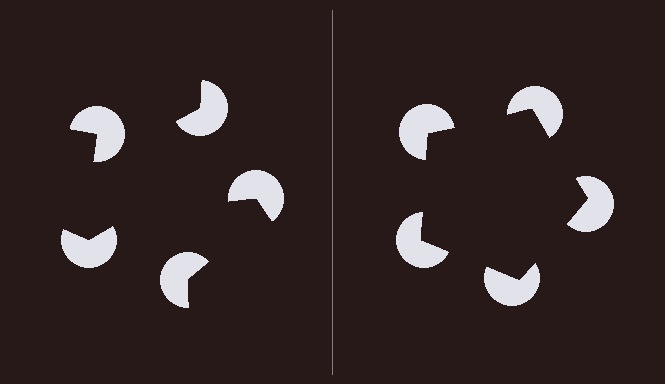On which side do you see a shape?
An illusory pentagon appears on the right side. On the left side the wedge cuts are rotated, so no coherent shape forms.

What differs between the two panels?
The pac-man discs are positioned identically on both sides; only the wedge orientations differ. On the right they align to a pentagon; on the left they are misaligned.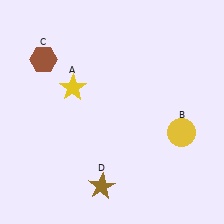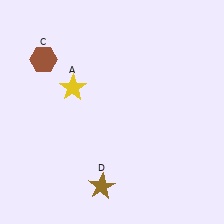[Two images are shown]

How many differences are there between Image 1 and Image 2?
There is 1 difference between the two images.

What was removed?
The yellow circle (B) was removed in Image 2.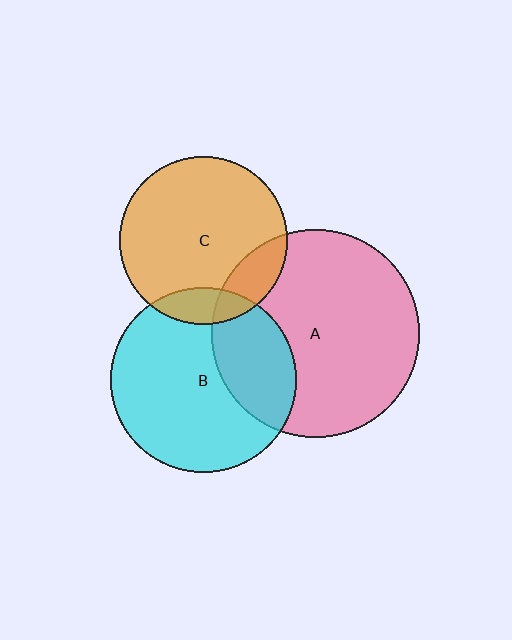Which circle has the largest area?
Circle A (pink).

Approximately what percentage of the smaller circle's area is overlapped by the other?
Approximately 15%.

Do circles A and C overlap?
Yes.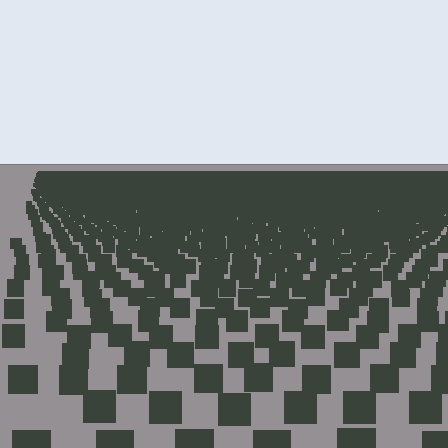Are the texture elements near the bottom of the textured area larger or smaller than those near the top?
Larger. Near the bottom, elements are closer to the viewer and appear at a bigger on-screen size.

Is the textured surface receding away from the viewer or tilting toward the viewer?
The surface is receding away from the viewer. Texture elements get smaller and denser toward the top.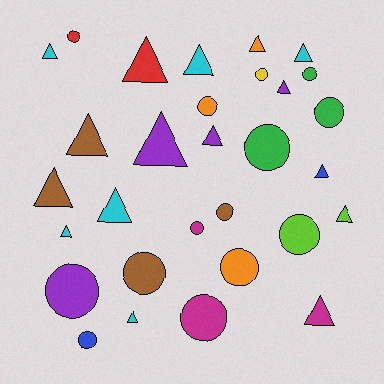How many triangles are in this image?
There are 16 triangles.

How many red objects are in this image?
There are 2 red objects.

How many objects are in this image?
There are 30 objects.